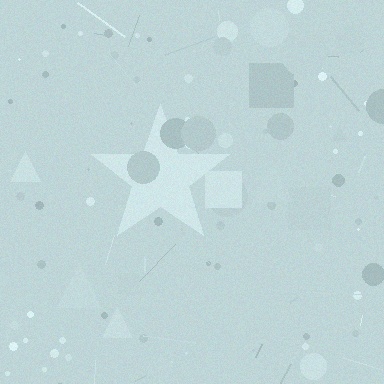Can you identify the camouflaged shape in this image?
The camouflaged shape is a star.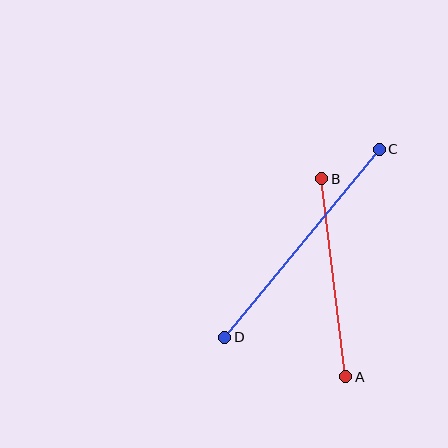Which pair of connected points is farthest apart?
Points C and D are farthest apart.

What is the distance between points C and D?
The distance is approximately 243 pixels.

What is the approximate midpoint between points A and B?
The midpoint is at approximately (334, 278) pixels.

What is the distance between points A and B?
The distance is approximately 200 pixels.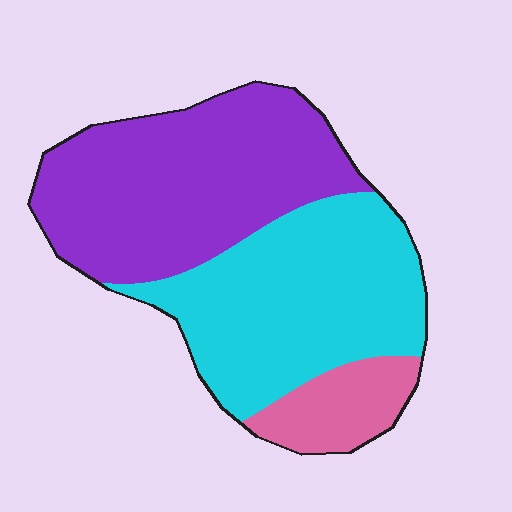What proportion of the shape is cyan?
Cyan covers about 40% of the shape.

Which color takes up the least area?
Pink, at roughly 10%.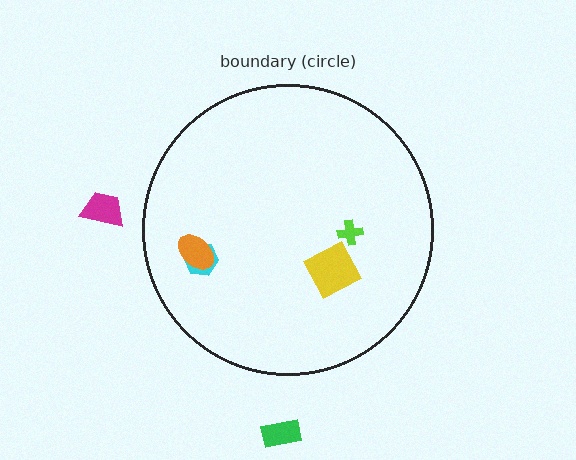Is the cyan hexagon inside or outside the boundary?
Inside.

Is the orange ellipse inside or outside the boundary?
Inside.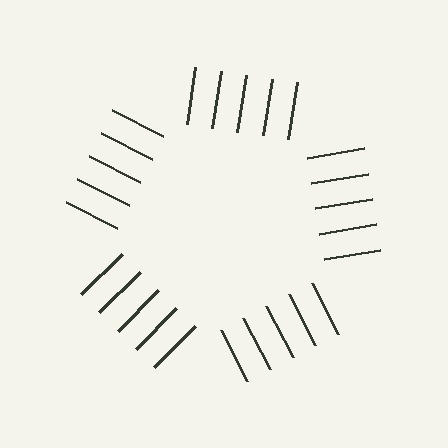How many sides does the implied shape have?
5 sides — the line-ends trace a pentagon.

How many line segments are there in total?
25 — 5 along each of the 5 edges.